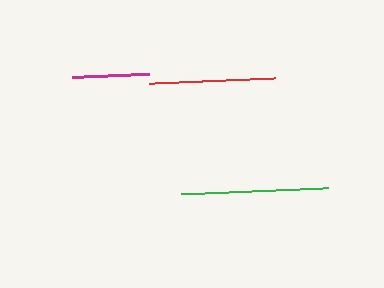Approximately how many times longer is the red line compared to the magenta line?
The red line is approximately 1.6 times the length of the magenta line.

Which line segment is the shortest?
The magenta line is the shortest at approximately 77 pixels.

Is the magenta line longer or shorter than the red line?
The red line is longer than the magenta line.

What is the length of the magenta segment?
The magenta segment is approximately 77 pixels long.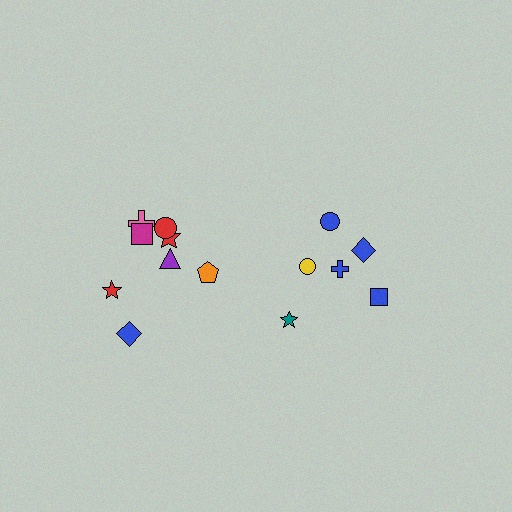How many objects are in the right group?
There are 6 objects.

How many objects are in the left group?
There are 8 objects.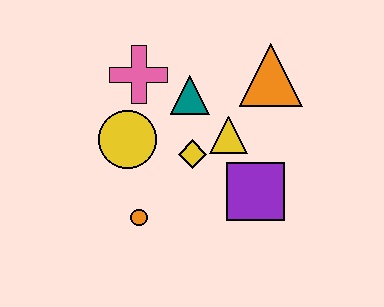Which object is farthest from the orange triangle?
The orange circle is farthest from the orange triangle.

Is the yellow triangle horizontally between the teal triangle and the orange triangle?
Yes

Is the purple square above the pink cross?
No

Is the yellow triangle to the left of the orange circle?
No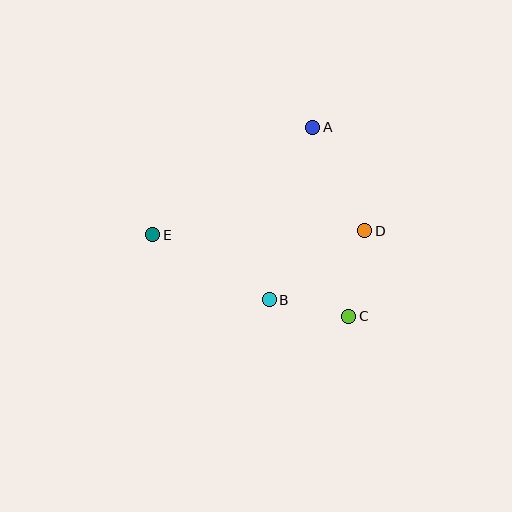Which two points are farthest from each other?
Points C and E are farthest from each other.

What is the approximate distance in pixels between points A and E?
The distance between A and E is approximately 193 pixels.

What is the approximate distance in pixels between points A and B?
The distance between A and B is approximately 178 pixels.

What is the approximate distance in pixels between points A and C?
The distance between A and C is approximately 193 pixels.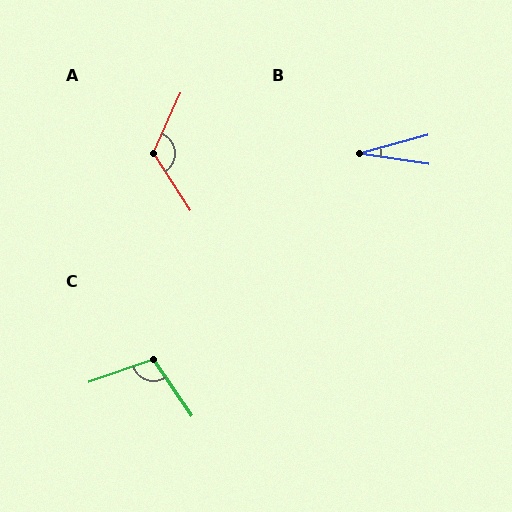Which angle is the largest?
A, at approximately 122 degrees.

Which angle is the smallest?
B, at approximately 24 degrees.